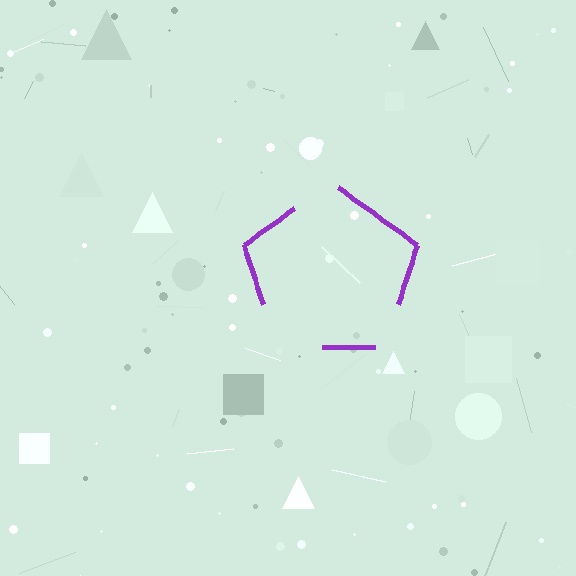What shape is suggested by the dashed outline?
The dashed outline suggests a pentagon.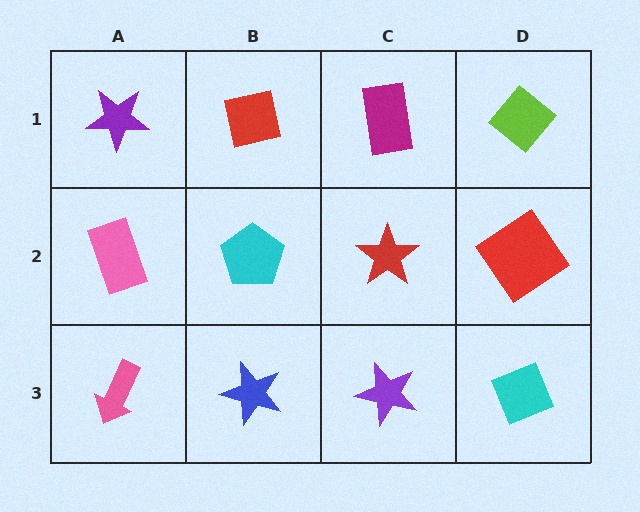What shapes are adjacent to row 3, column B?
A cyan pentagon (row 2, column B), a pink arrow (row 3, column A), a purple star (row 3, column C).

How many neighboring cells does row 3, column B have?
3.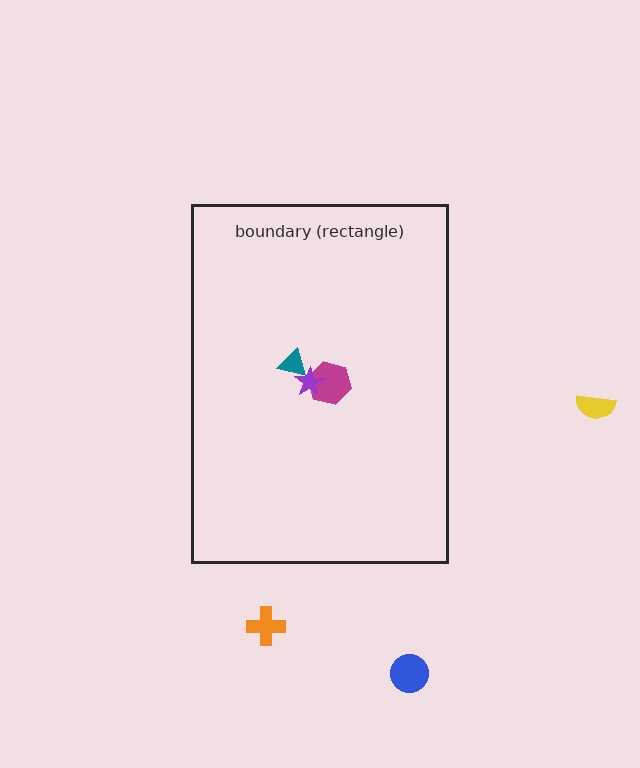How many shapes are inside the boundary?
3 inside, 3 outside.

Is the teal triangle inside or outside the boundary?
Inside.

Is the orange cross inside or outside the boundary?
Outside.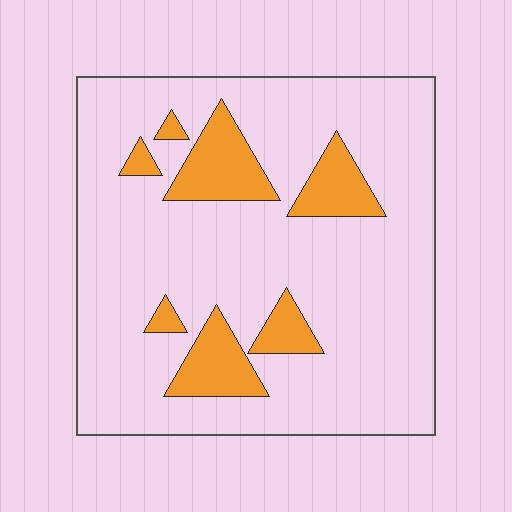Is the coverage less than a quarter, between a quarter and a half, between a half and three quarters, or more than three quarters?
Less than a quarter.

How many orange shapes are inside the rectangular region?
7.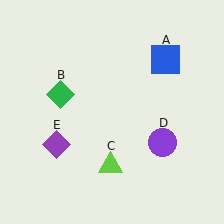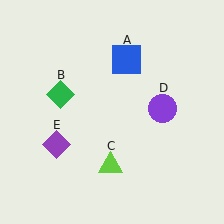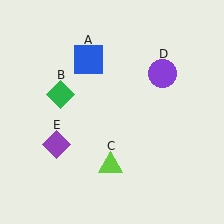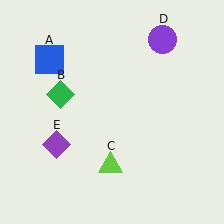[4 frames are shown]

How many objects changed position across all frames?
2 objects changed position: blue square (object A), purple circle (object D).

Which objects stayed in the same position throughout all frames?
Green diamond (object B) and lime triangle (object C) and purple diamond (object E) remained stationary.